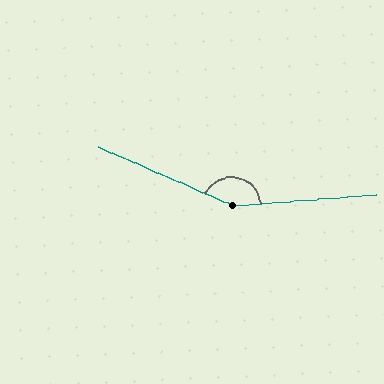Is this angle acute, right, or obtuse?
It is obtuse.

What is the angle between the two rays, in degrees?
Approximately 152 degrees.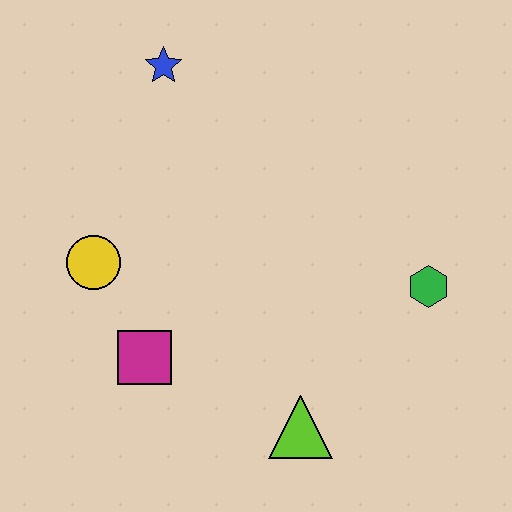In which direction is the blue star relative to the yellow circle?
The blue star is above the yellow circle.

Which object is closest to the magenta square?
The yellow circle is closest to the magenta square.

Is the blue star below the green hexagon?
No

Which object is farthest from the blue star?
The lime triangle is farthest from the blue star.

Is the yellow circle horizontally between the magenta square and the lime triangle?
No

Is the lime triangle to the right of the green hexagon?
No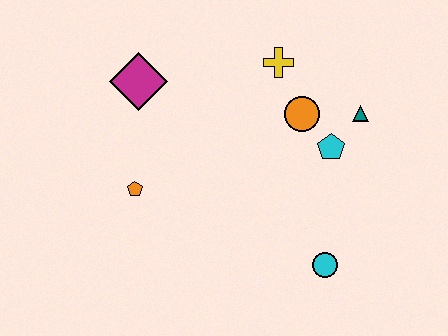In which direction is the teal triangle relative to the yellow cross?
The teal triangle is to the right of the yellow cross.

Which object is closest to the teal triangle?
The cyan pentagon is closest to the teal triangle.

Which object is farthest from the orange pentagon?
The teal triangle is farthest from the orange pentagon.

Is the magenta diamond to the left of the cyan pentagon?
Yes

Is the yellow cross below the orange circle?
No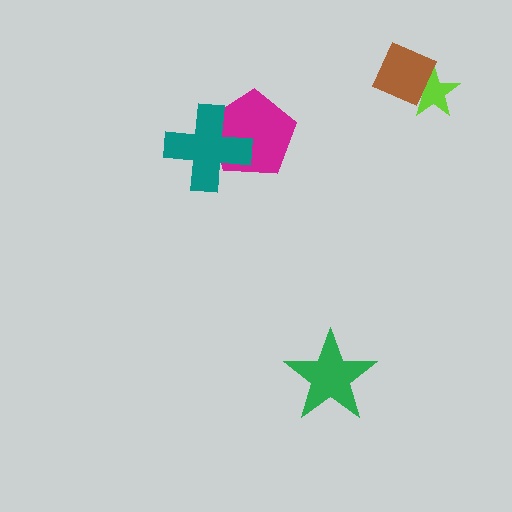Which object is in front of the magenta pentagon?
The teal cross is in front of the magenta pentagon.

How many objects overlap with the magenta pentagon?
1 object overlaps with the magenta pentagon.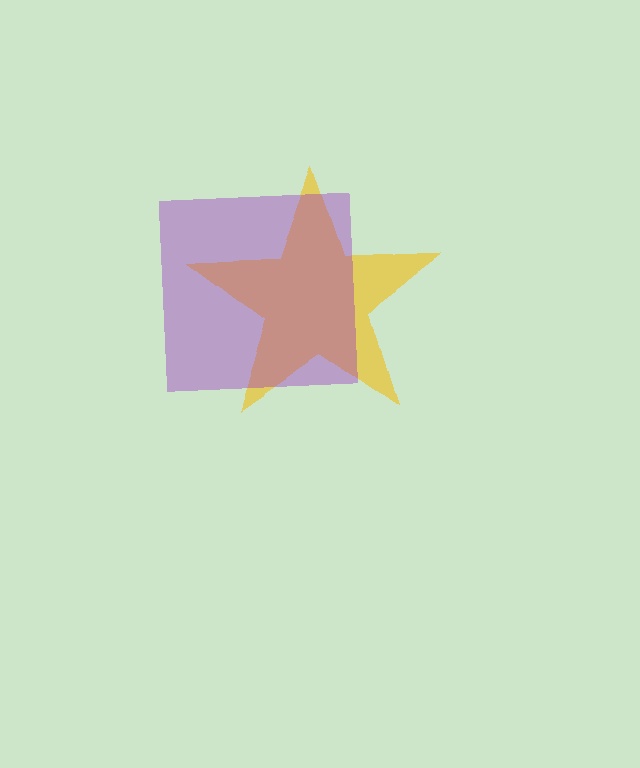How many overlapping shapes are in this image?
There are 2 overlapping shapes in the image.